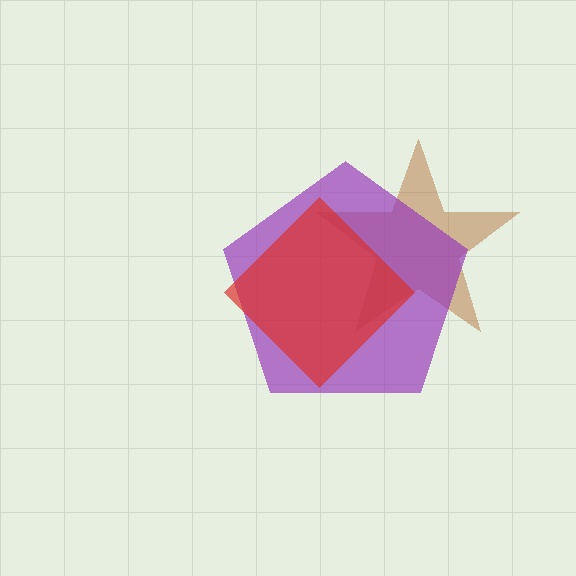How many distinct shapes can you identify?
There are 3 distinct shapes: a brown star, a purple pentagon, a red diamond.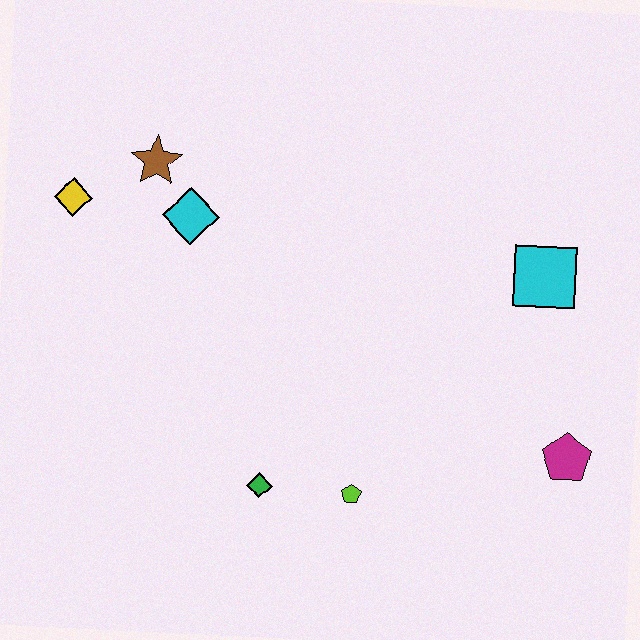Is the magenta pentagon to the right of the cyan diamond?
Yes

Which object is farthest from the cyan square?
The yellow diamond is farthest from the cyan square.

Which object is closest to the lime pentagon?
The green diamond is closest to the lime pentagon.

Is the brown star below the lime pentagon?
No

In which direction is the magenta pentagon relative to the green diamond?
The magenta pentagon is to the right of the green diamond.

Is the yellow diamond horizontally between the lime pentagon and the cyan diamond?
No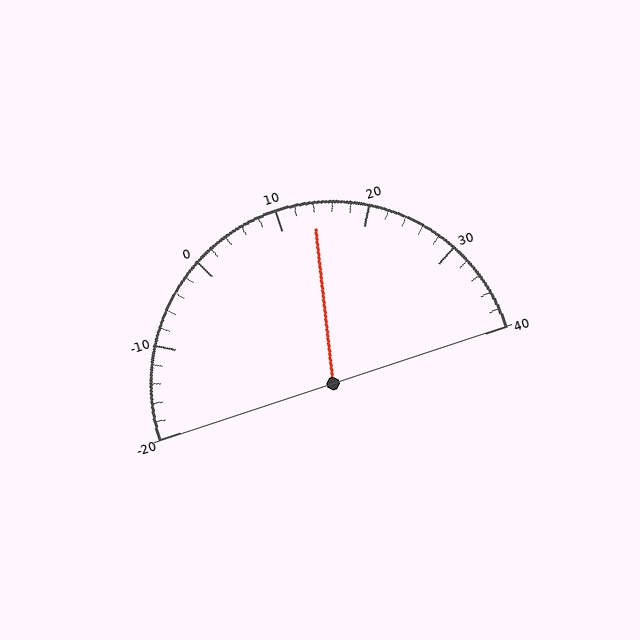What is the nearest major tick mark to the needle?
The nearest major tick mark is 10.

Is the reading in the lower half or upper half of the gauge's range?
The reading is in the upper half of the range (-20 to 40).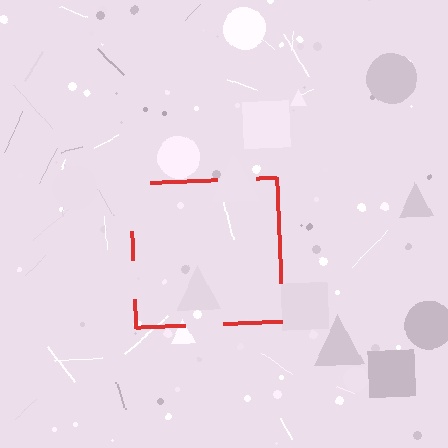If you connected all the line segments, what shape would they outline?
They would outline a square.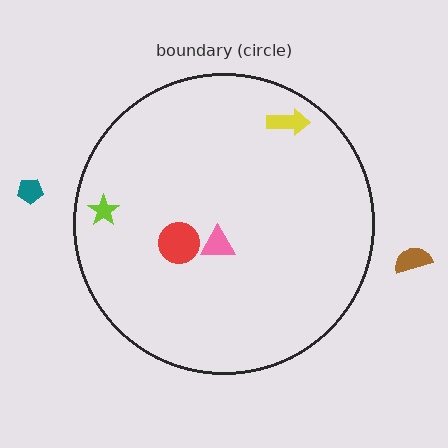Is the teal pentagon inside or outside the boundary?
Outside.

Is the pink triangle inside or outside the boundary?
Inside.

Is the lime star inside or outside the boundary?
Inside.